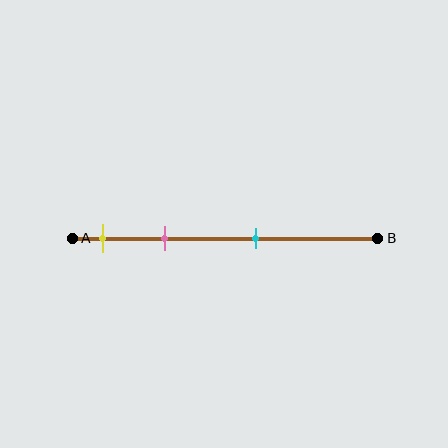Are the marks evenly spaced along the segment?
No, the marks are not evenly spaced.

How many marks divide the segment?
There are 3 marks dividing the segment.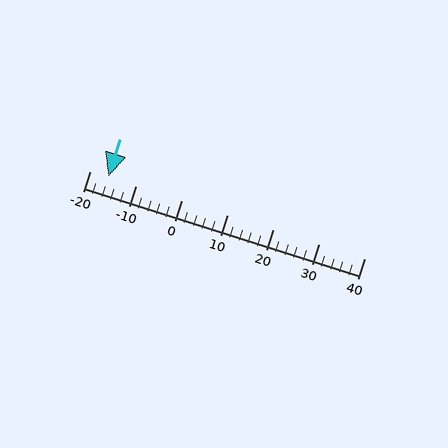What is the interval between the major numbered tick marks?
The major tick marks are spaced 10 units apart.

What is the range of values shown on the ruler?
The ruler shows values from -20 to 40.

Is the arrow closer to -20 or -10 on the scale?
The arrow is closer to -20.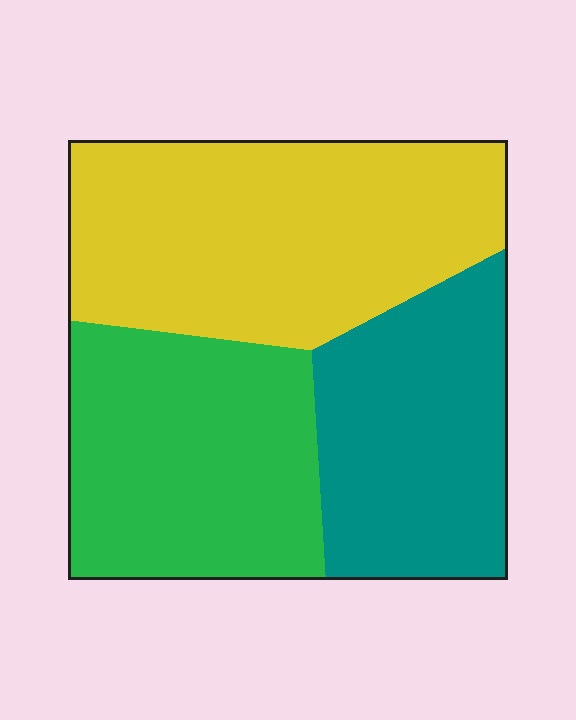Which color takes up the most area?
Yellow, at roughly 40%.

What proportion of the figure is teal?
Teal covers 28% of the figure.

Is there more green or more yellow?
Yellow.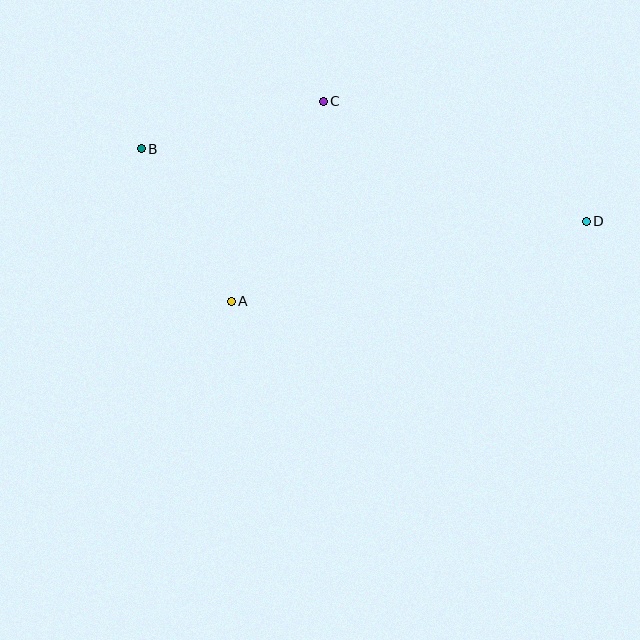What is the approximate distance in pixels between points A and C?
The distance between A and C is approximately 220 pixels.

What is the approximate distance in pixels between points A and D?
The distance between A and D is approximately 364 pixels.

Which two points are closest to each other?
Points A and B are closest to each other.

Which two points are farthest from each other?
Points B and D are farthest from each other.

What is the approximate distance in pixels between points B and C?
The distance between B and C is approximately 188 pixels.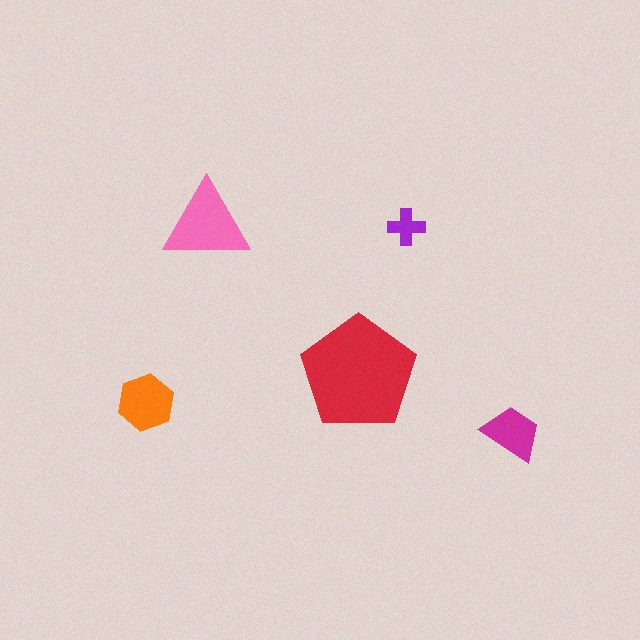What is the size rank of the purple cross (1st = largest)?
5th.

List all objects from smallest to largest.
The purple cross, the magenta trapezoid, the orange hexagon, the pink triangle, the red pentagon.